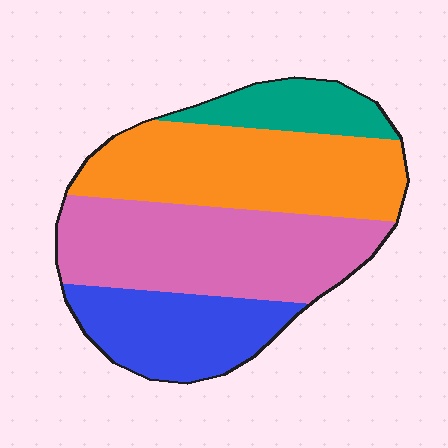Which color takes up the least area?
Teal, at roughly 10%.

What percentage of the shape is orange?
Orange takes up between a quarter and a half of the shape.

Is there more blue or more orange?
Orange.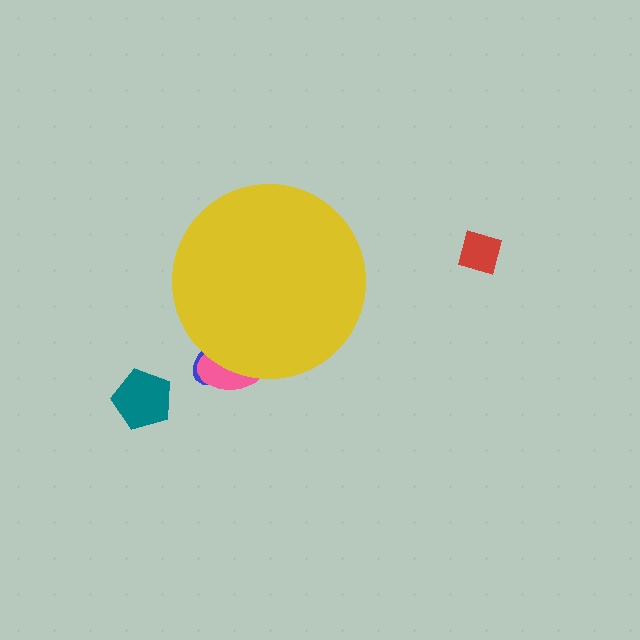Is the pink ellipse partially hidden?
Yes, the pink ellipse is partially hidden behind the yellow circle.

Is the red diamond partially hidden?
No, the red diamond is fully visible.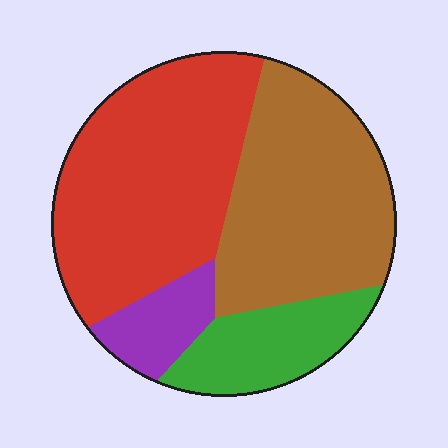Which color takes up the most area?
Red, at roughly 40%.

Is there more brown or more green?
Brown.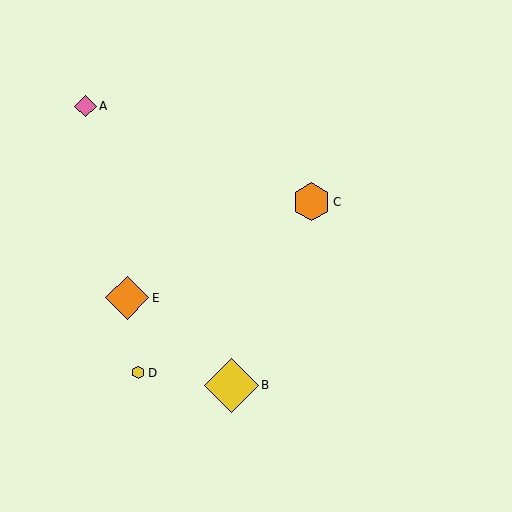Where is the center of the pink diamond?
The center of the pink diamond is at (85, 106).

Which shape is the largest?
The yellow diamond (labeled B) is the largest.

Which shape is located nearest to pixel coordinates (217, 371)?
The yellow diamond (labeled B) at (231, 385) is nearest to that location.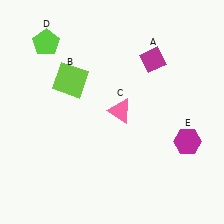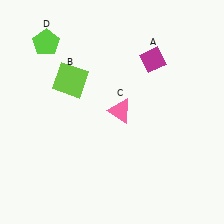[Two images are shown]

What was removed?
The magenta hexagon (E) was removed in Image 2.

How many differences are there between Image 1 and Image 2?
There is 1 difference between the two images.